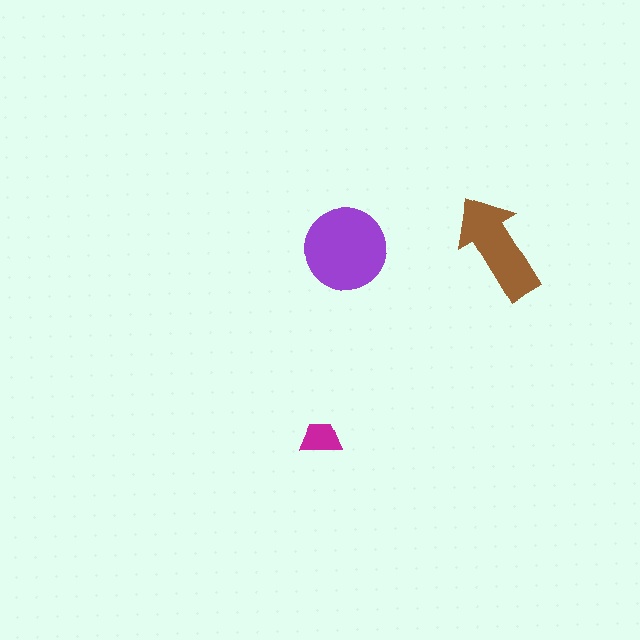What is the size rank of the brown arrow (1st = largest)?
2nd.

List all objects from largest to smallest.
The purple circle, the brown arrow, the magenta trapezoid.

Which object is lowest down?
The magenta trapezoid is bottommost.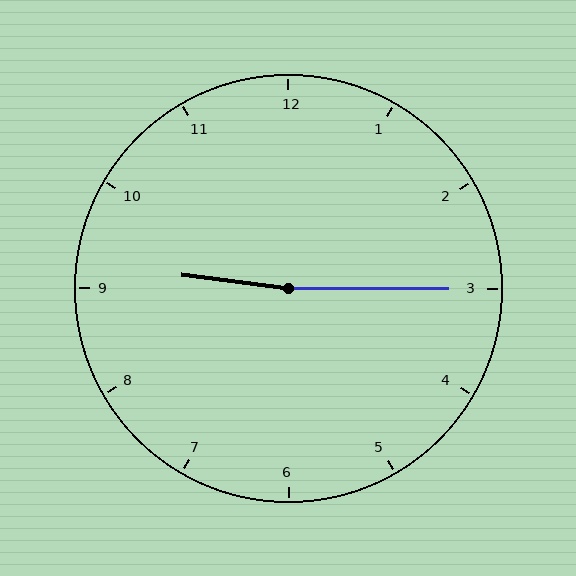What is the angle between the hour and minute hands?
Approximately 172 degrees.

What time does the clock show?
9:15.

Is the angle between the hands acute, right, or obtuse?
It is obtuse.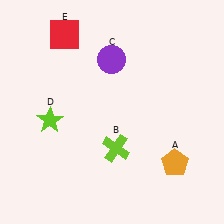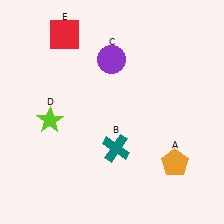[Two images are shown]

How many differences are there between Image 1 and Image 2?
There is 1 difference between the two images.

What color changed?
The cross (B) changed from lime in Image 1 to teal in Image 2.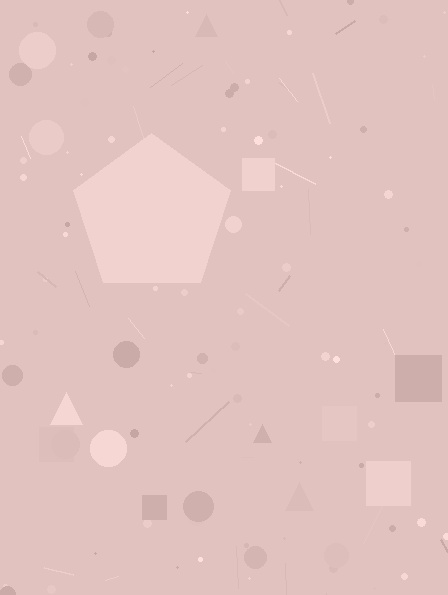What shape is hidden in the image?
A pentagon is hidden in the image.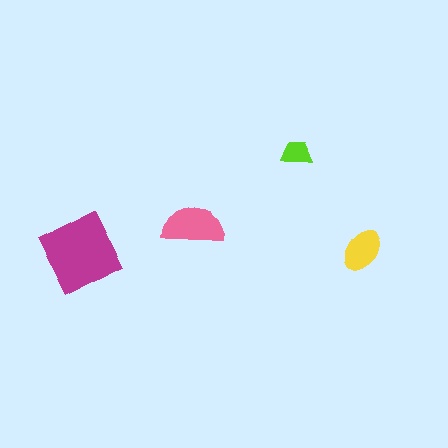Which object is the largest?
The magenta diamond.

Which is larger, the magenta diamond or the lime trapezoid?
The magenta diamond.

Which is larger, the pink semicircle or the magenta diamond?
The magenta diamond.